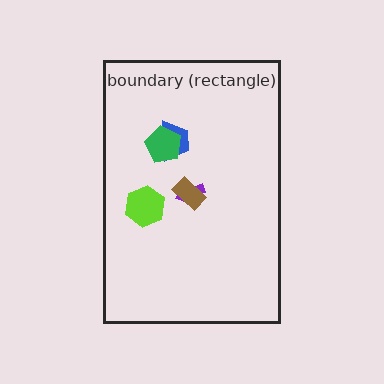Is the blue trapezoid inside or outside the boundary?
Inside.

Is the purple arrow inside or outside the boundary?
Inside.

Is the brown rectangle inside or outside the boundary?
Inside.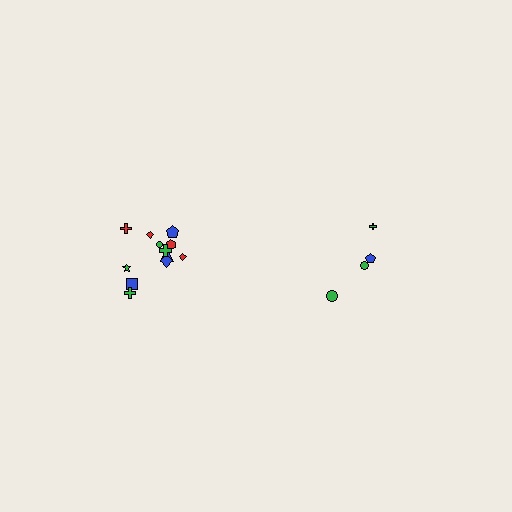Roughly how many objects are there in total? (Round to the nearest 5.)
Roughly 15 objects in total.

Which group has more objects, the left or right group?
The left group.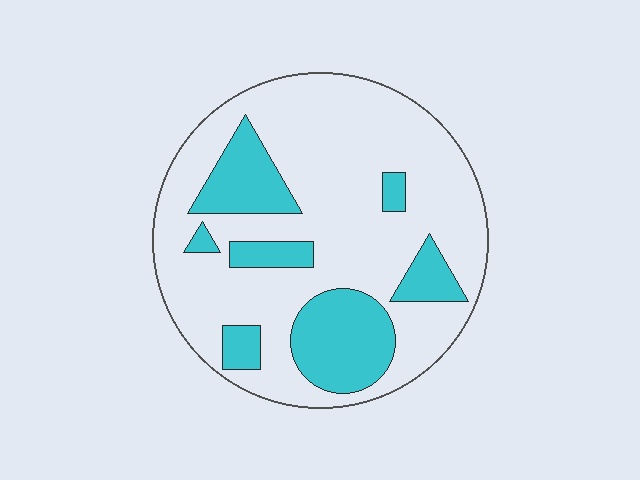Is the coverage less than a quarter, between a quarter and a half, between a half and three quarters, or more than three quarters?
Between a quarter and a half.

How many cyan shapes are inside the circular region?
7.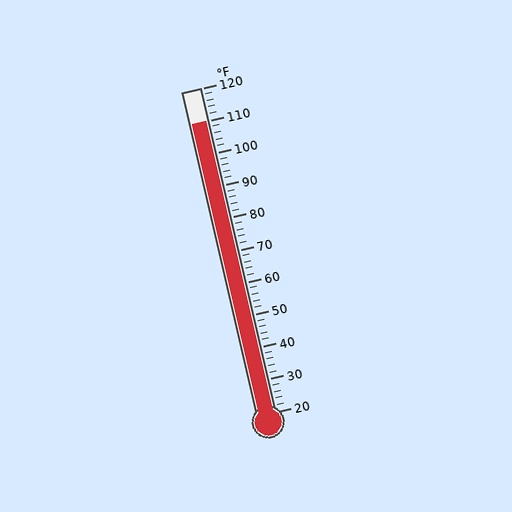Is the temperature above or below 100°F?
The temperature is above 100°F.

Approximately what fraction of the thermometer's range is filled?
The thermometer is filled to approximately 90% of its range.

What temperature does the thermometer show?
The thermometer shows approximately 110°F.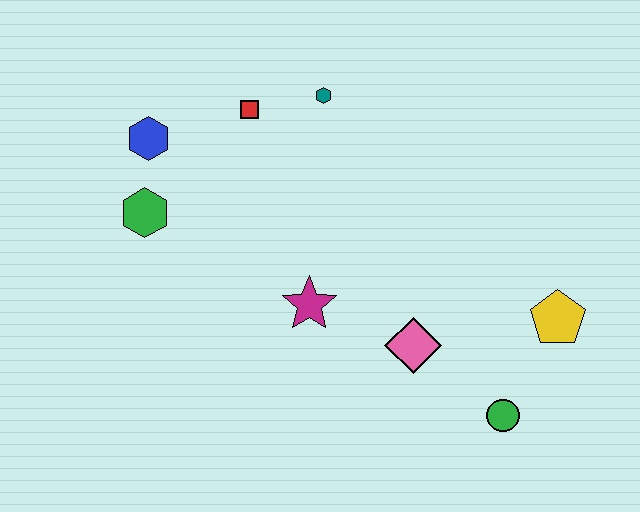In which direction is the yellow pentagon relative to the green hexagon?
The yellow pentagon is to the right of the green hexagon.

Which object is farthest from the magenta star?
The yellow pentagon is farthest from the magenta star.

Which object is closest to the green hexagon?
The blue hexagon is closest to the green hexagon.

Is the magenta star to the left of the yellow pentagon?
Yes